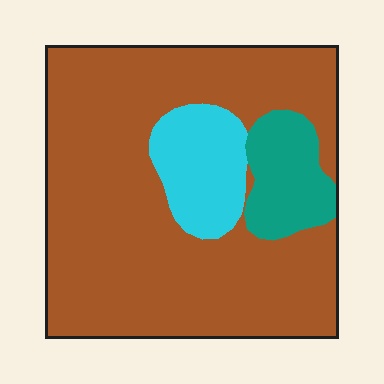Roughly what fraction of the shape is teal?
Teal takes up about one tenth (1/10) of the shape.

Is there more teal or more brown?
Brown.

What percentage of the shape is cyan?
Cyan takes up about one eighth (1/8) of the shape.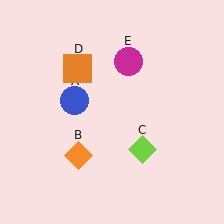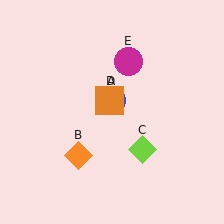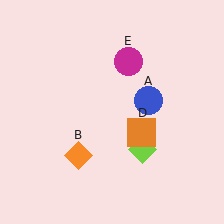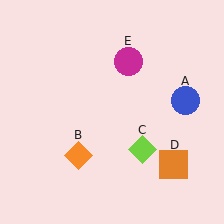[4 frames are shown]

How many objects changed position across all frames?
2 objects changed position: blue circle (object A), orange square (object D).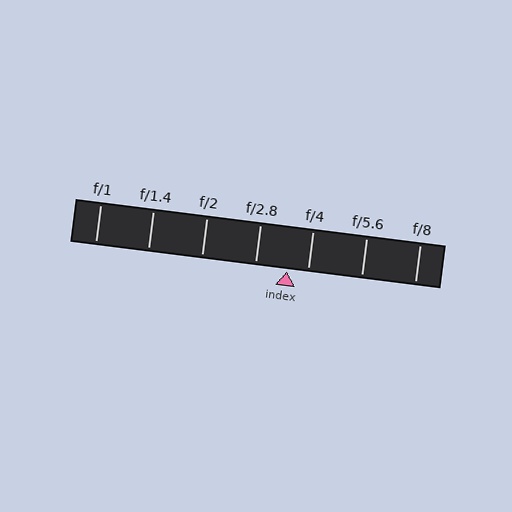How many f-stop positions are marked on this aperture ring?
There are 7 f-stop positions marked.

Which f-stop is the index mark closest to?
The index mark is closest to f/4.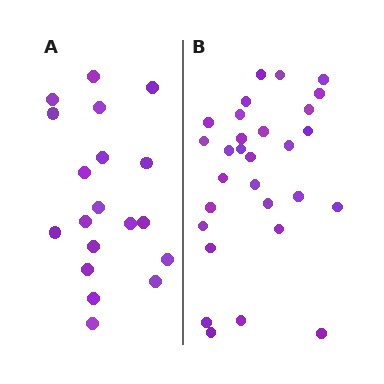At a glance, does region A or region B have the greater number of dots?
Region B (the right region) has more dots.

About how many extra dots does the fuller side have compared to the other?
Region B has roughly 10 or so more dots than region A.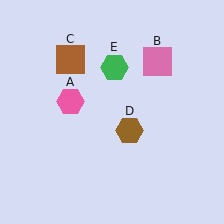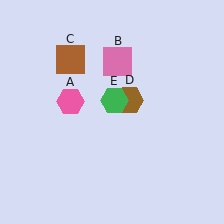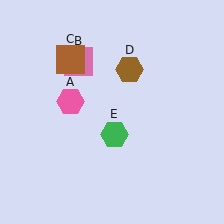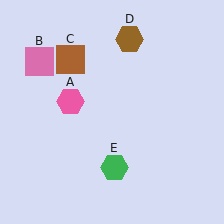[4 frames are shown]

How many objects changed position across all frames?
3 objects changed position: pink square (object B), brown hexagon (object D), green hexagon (object E).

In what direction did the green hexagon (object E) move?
The green hexagon (object E) moved down.